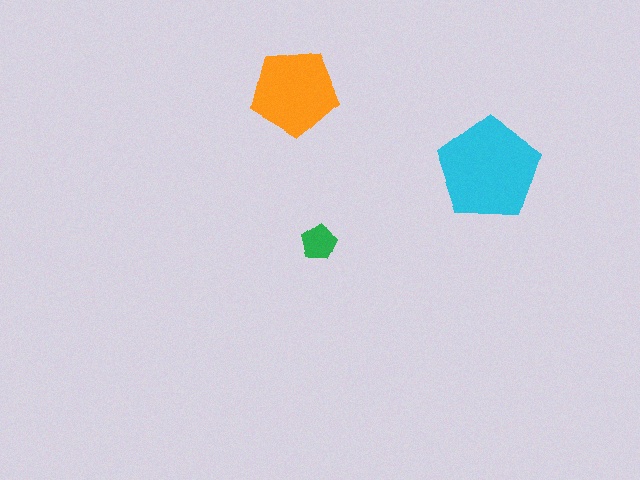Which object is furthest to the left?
The orange pentagon is leftmost.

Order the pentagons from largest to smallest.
the cyan one, the orange one, the green one.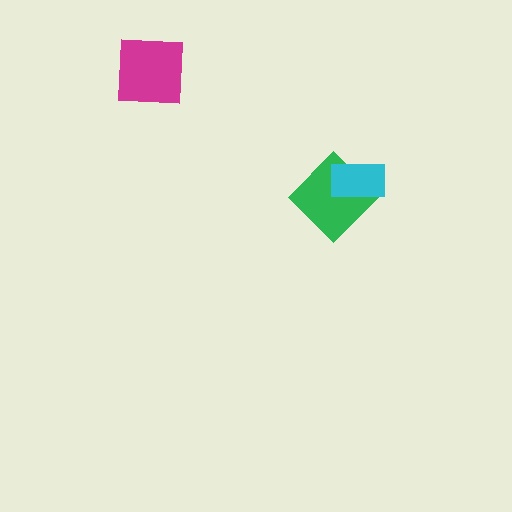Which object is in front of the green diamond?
The cyan rectangle is in front of the green diamond.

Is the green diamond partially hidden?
Yes, it is partially covered by another shape.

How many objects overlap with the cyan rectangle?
1 object overlaps with the cyan rectangle.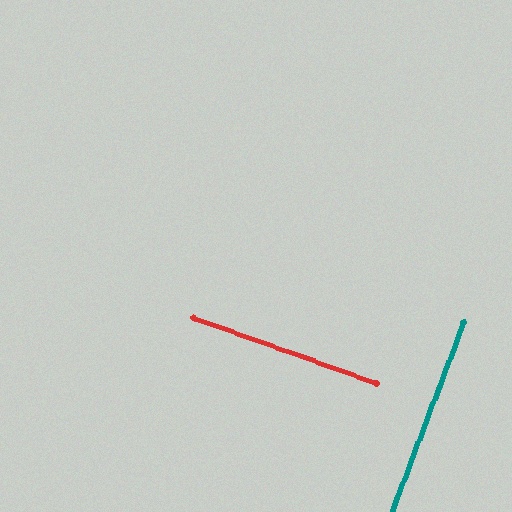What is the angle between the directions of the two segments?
Approximately 89 degrees.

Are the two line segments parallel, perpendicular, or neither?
Perpendicular — they meet at approximately 89°.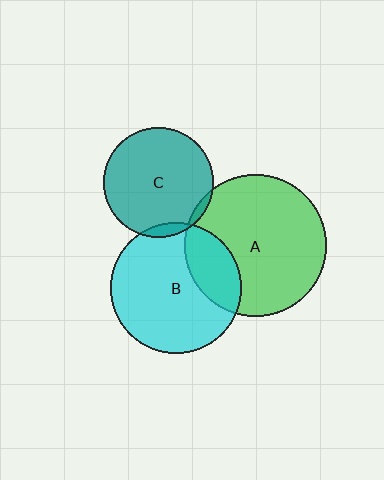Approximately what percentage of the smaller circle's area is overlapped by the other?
Approximately 5%.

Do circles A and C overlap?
Yes.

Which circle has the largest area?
Circle A (green).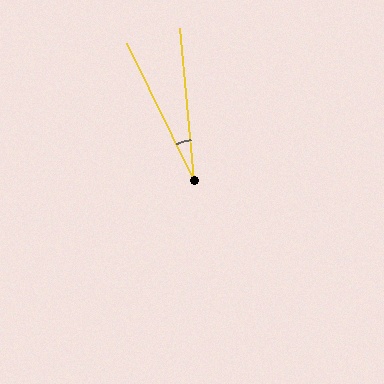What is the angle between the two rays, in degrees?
Approximately 21 degrees.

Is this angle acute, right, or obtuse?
It is acute.